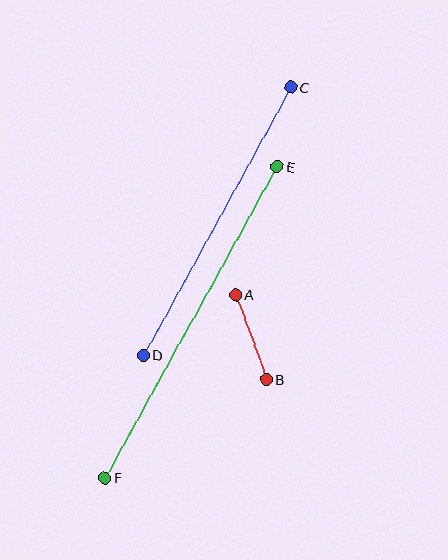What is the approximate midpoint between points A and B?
The midpoint is at approximately (251, 337) pixels.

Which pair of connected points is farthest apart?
Points E and F are farthest apart.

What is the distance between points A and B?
The distance is approximately 90 pixels.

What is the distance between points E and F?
The distance is approximately 355 pixels.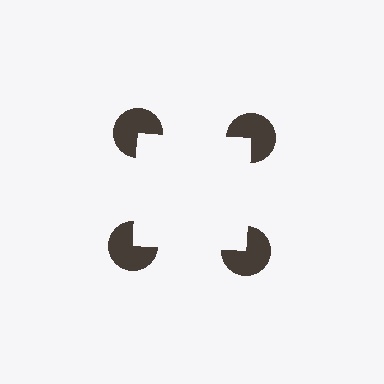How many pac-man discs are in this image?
There are 4 — one at each vertex of the illusory square.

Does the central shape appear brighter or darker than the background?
It typically appears slightly brighter than the background, even though no actual brightness change is drawn.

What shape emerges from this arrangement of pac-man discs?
An illusory square — its edges are inferred from the aligned wedge cuts in the pac-man discs, not physically drawn.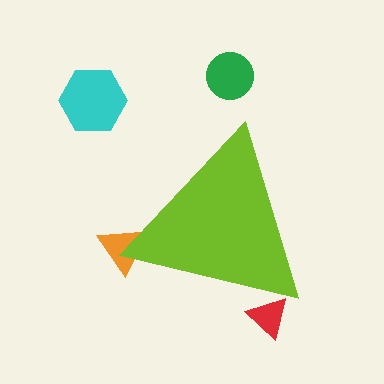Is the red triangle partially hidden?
Yes, the red triangle is partially hidden behind the lime triangle.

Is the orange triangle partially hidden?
Yes, the orange triangle is partially hidden behind the lime triangle.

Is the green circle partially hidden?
No, the green circle is fully visible.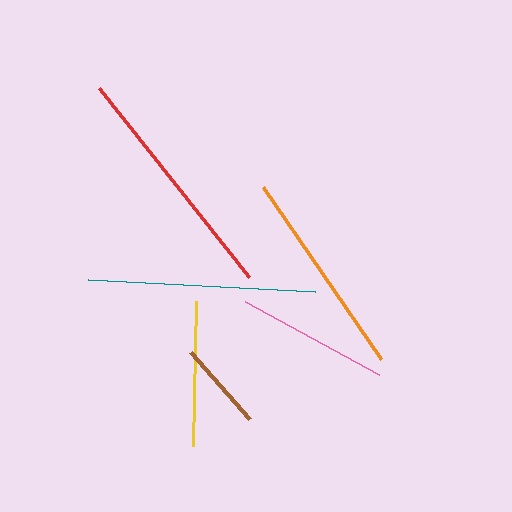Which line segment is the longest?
The red line is the longest at approximately 242 pixels.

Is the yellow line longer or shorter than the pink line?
The pink line is longer than the yellow line.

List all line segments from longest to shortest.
From longest to shortest: red, teal, orange, pink, yellow, brown.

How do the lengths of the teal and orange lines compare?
The teal and orange lines are approximately the same length.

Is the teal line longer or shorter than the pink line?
The teal line is longer than the pink line.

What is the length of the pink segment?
The pink segment is approximately 153 pixels long.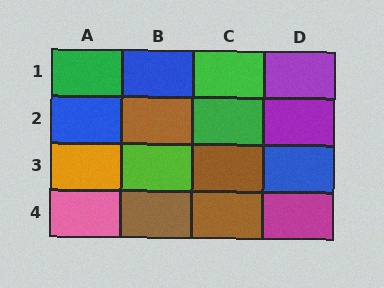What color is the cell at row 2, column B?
Brown.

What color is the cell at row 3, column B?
Lime.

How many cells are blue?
3 cells are blue.